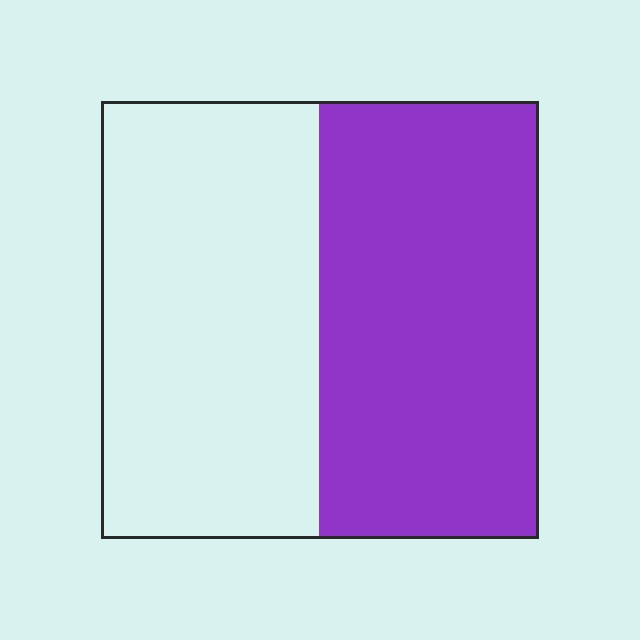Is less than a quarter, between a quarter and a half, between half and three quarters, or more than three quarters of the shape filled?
Between half and three quarters.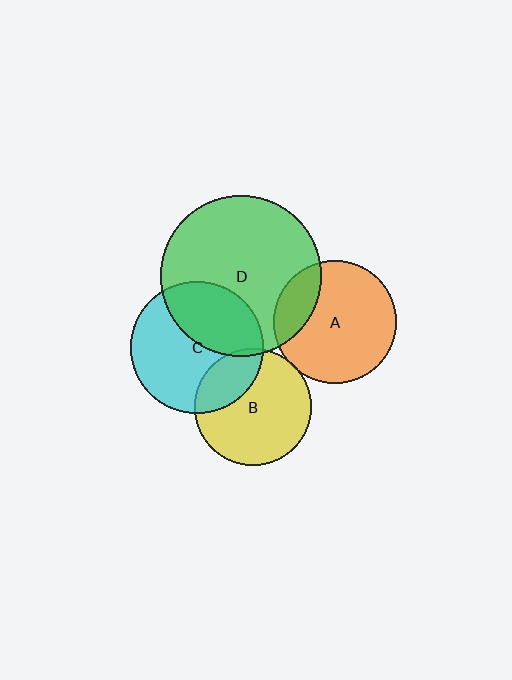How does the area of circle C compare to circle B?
Approximately 1.3 times.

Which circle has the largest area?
Circle D (green).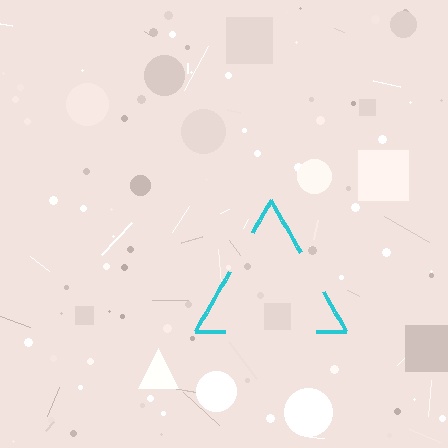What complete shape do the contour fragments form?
The contour fragments form a triangle.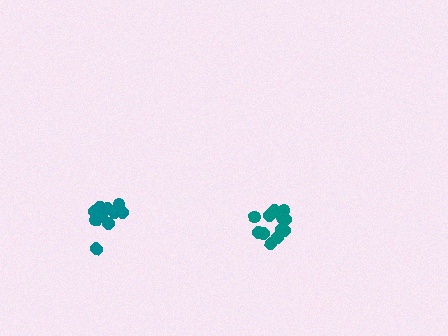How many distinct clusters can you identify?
There are 2 distinct clusters.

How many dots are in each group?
Group 1: 10 dots, Group 2: 12 dots (22 total).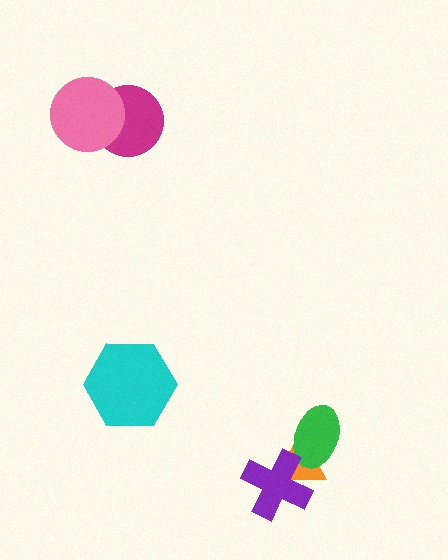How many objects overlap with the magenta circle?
1 object overlaps with the magenta circle.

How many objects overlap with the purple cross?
1 object overlaps with the purple cross.